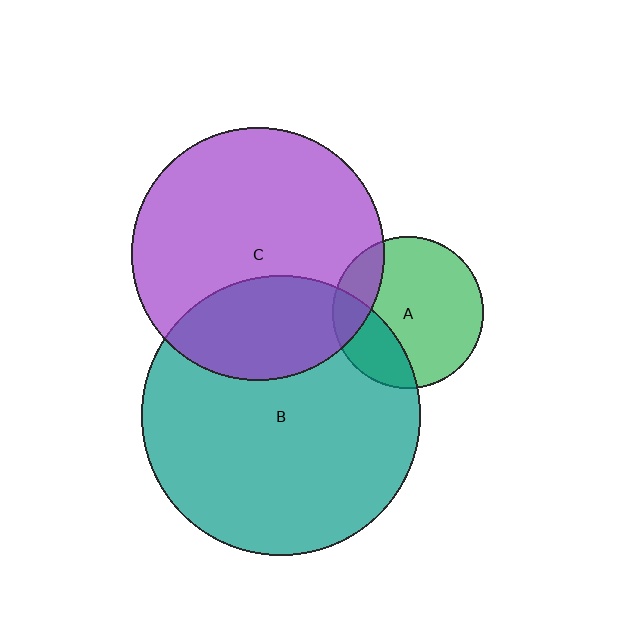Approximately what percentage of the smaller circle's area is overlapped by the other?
Approximately 25%.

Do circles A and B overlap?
Yes.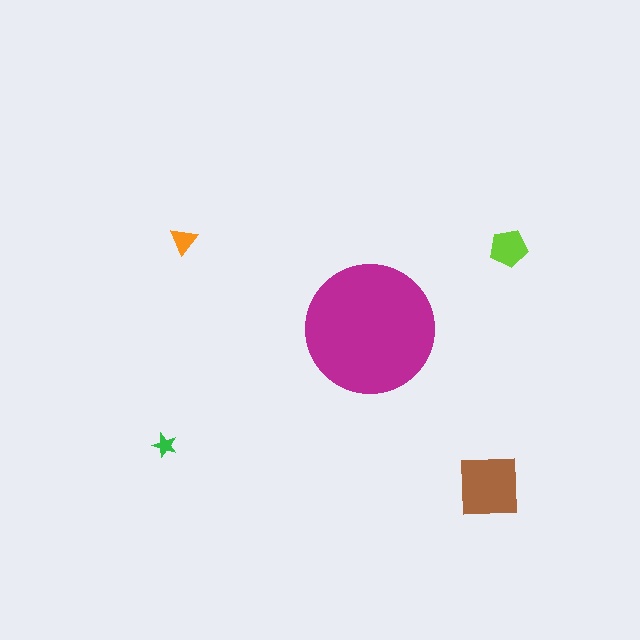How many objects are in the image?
There are 5 objects in the image.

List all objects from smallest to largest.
The green star, the orange triangle, the lime pentagon, the brown square, the magenta circle.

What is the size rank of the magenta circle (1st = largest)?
1st.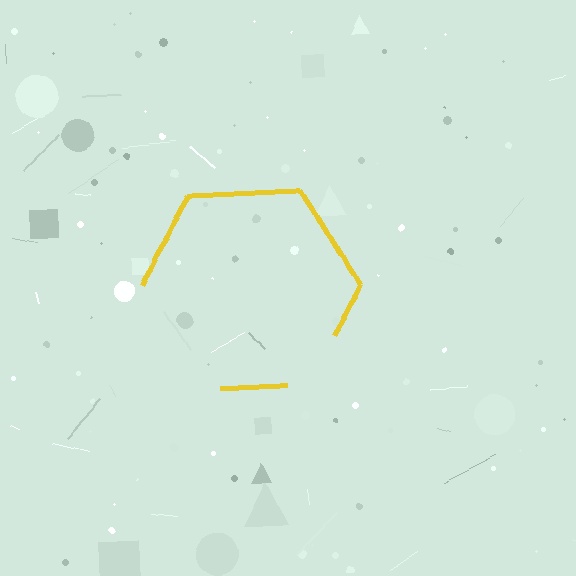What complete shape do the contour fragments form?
The contour fragments form a hexagon.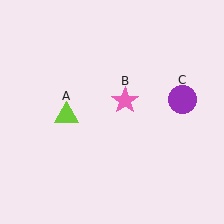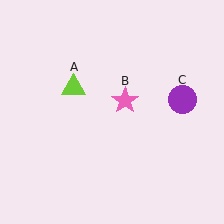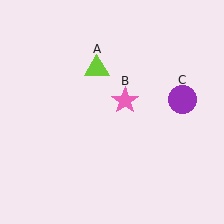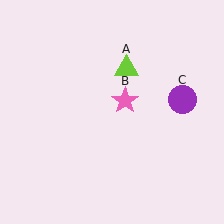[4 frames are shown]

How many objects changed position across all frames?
1 object changed position: lime triangle (object A).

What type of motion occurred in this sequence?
The lime triangle (object A) rotated clockwise around the center of the scene.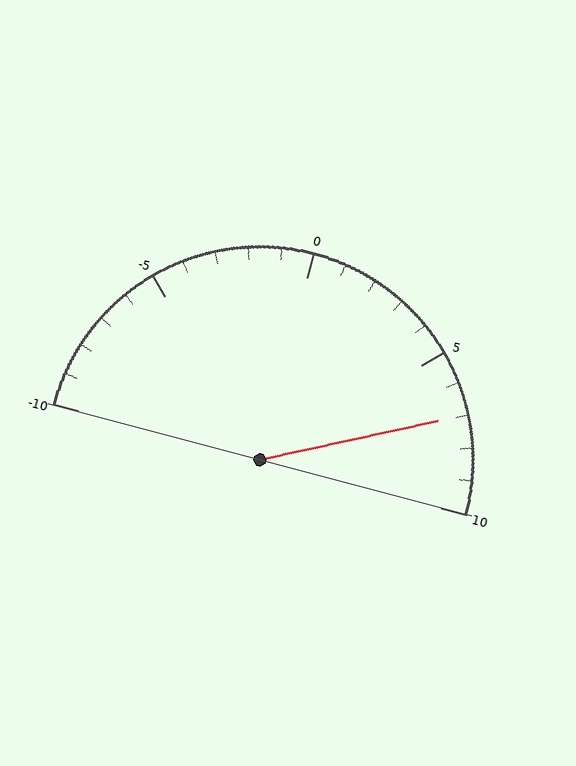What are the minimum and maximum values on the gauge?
The gauge ranges from -10 to 10.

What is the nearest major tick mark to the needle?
The nearest major tick mark is 5.